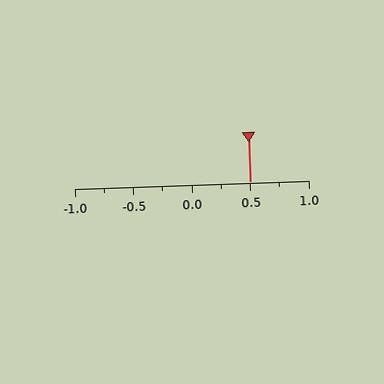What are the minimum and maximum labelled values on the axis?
The axis runs from -1.0 to 1.0.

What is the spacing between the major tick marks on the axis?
The major ticks are spaced 0.5 apart.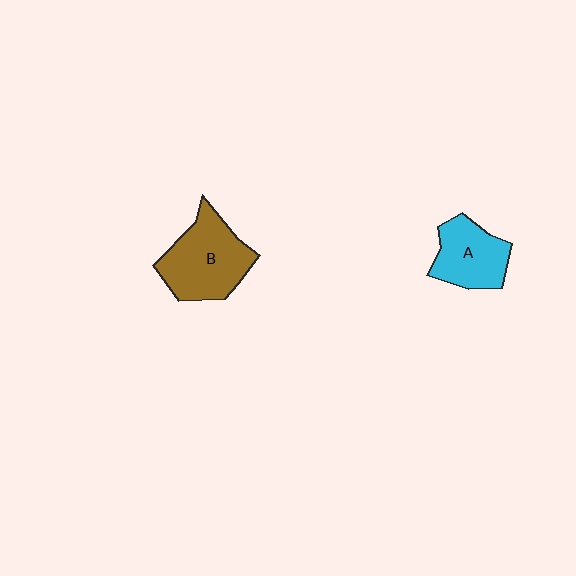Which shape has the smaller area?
Shape A (cyan).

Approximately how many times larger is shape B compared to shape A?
Approximately 1.4 times.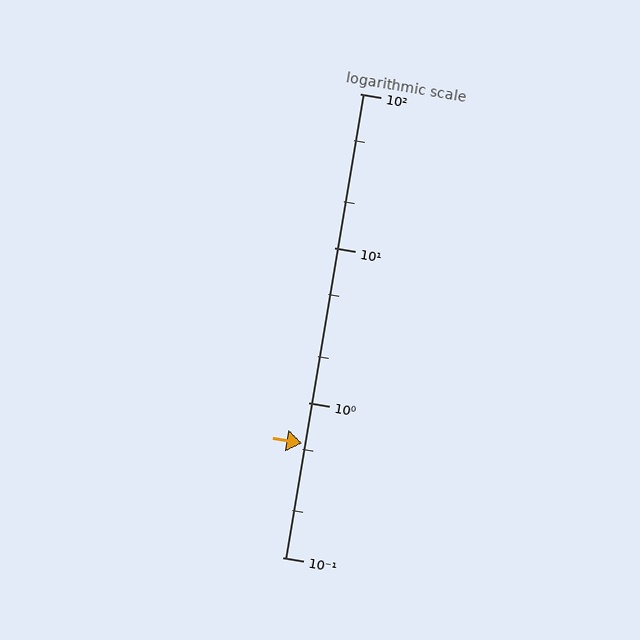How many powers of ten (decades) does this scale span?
The scale spans 3 decades, from 0.1 to 100.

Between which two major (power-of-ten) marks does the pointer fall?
The pointer is between 0.1 and 1.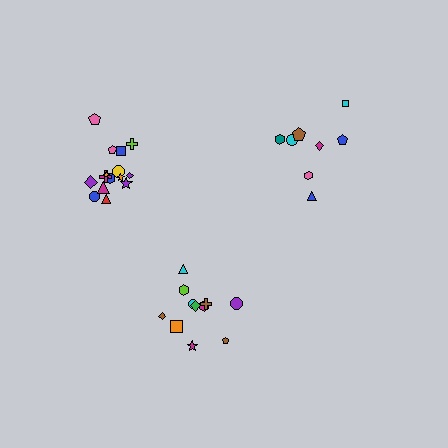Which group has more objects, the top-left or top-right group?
The top-left group.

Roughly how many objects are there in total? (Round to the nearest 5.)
Roughly 35 objects in total.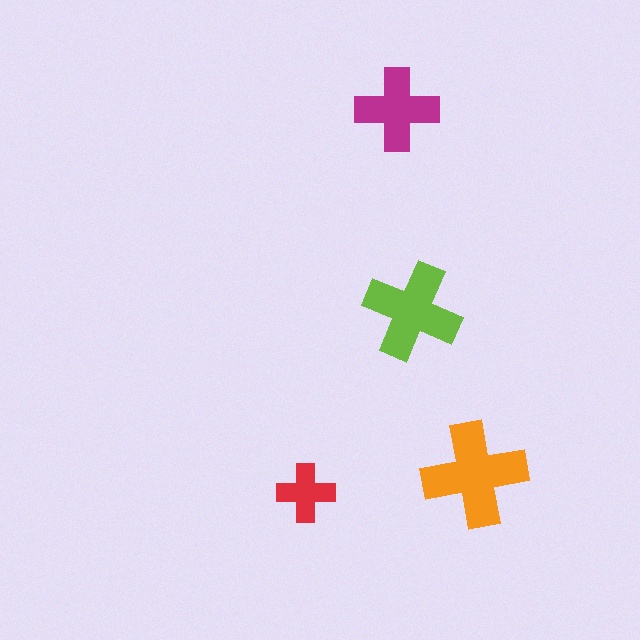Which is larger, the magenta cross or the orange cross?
The orange one.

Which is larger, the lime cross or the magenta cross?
The lime one.